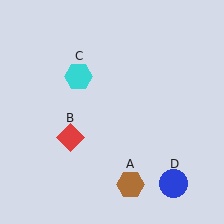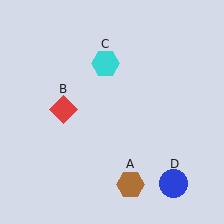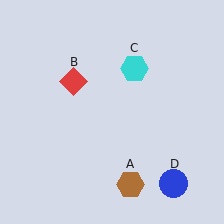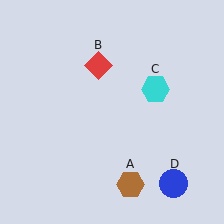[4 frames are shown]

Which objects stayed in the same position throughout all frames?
Brown hexagon (object A) and blue circle (object D) remained stationary.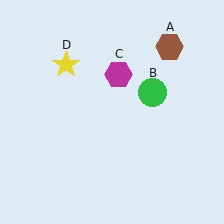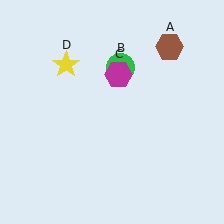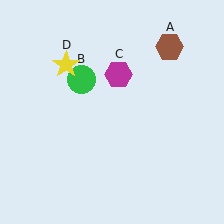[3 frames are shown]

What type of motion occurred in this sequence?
The green circle (object B) rotated counterclockwise around the center of the scene.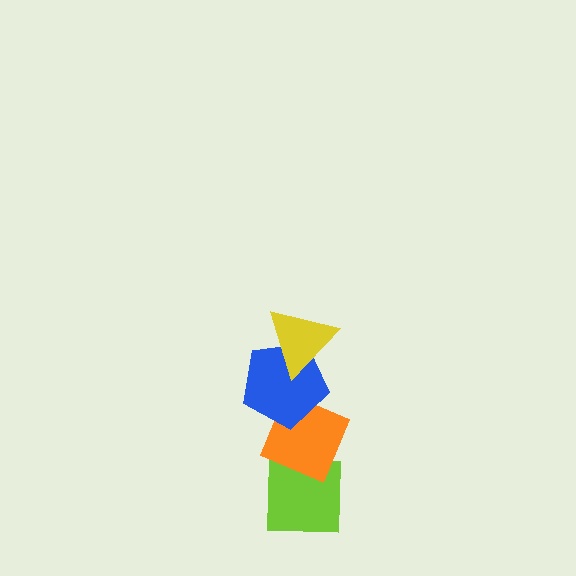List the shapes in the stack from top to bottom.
From top to bottom: the yellow triangle, the blue pentagon, the orange diamond, the lime square.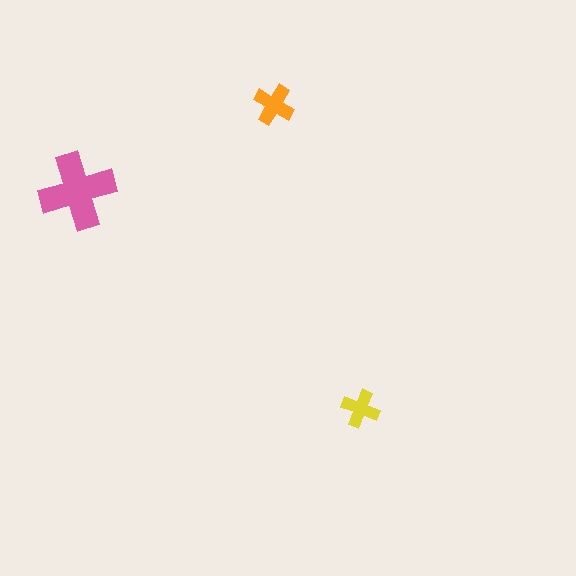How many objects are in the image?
There are 3 objects in the image.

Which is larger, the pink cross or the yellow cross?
The pink one.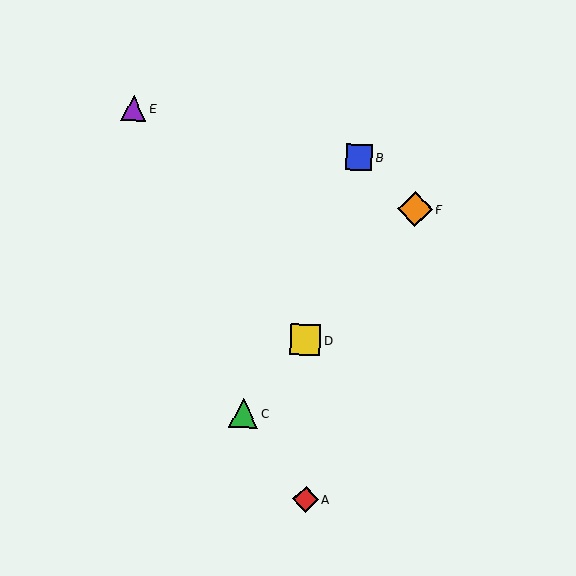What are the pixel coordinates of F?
Object F is at (415, 209).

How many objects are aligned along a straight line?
3 objects (C, D, F) are aligned along a straight line.